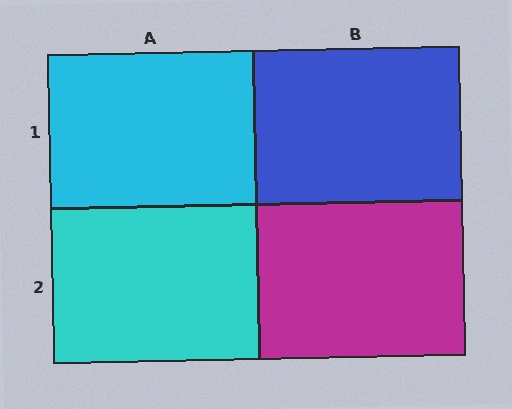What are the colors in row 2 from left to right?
Cyan, magenta.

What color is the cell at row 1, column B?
Blue.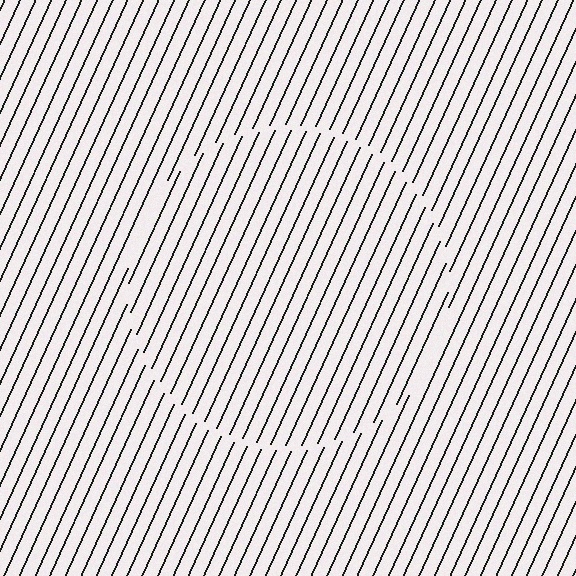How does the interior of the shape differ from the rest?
The interior of the shape contains the same grating, shifted by half a period — the contour is defined by the phase discontinuity where line-ends from the inner and outer gratings abut.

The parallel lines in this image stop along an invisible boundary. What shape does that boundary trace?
An illusory circle. The interior of the shape contains the same grating, shifted by half a period — the contour is defined by the phase discontinuity where line-ends from the inner and outer gratings abut.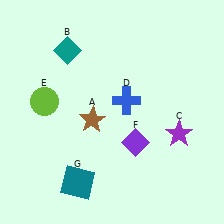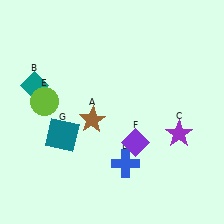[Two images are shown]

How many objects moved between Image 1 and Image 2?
3 objects moved between the two images.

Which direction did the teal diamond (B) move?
The teal diamond (B) moved down.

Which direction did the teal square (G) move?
The teal square (G) moved up.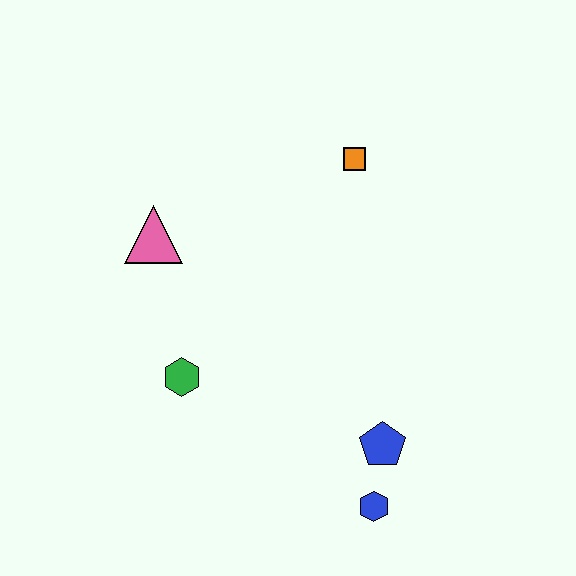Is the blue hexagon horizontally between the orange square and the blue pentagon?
Yes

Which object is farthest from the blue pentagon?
The pink triangle is farthest from the blue pentagon.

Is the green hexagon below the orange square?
Yes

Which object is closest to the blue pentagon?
The blue hexagon is closest to the blue pentagon.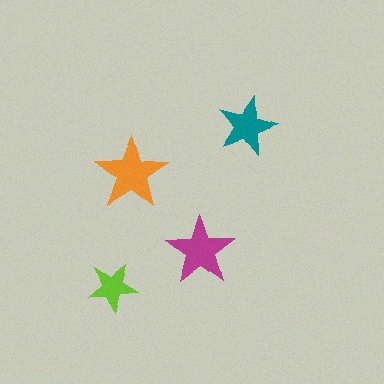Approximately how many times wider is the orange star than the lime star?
About 1.5 times wider.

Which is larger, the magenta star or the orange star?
The orange one.